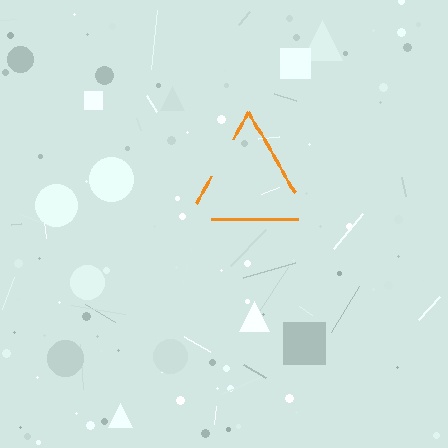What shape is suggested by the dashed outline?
The dashed outline suggests a triangle.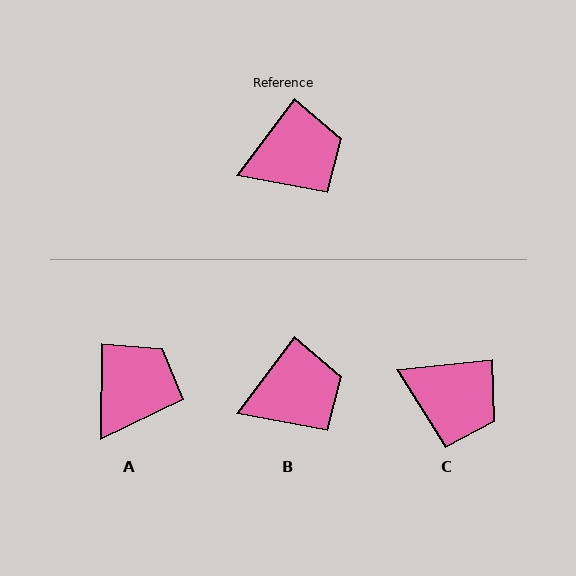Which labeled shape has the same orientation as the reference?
B.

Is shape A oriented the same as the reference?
No, it is off by about 36 degrees.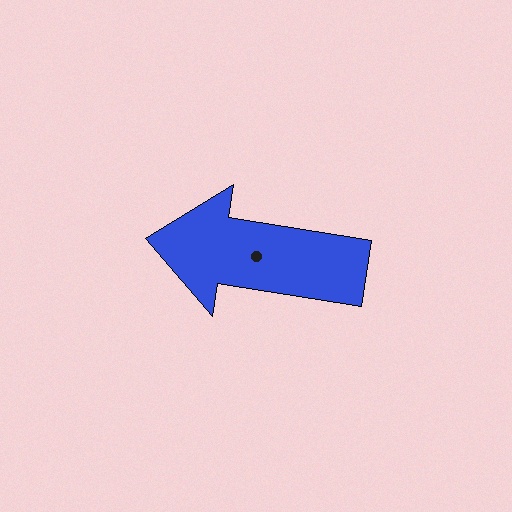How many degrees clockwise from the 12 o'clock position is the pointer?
Approximately 279 degrees.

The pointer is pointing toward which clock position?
Roughly 9 o'clock.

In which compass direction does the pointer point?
West.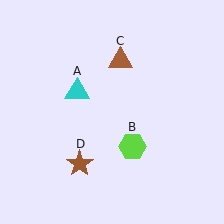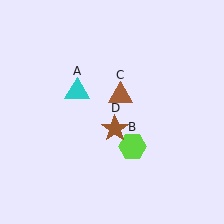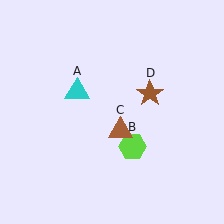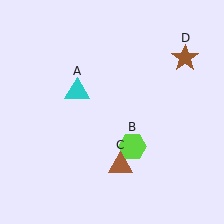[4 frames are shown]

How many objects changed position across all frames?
2 objects changed position: brown triangle (object C), brown star (object D).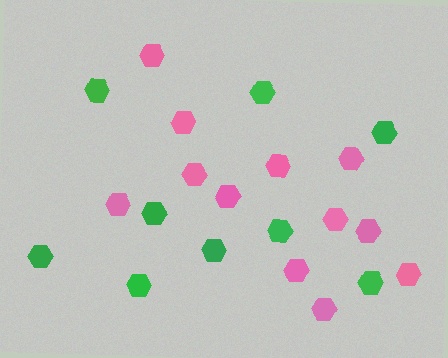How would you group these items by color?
There are 2 groups: one group of pink hexagons (12) and one group of green hexagons (9).